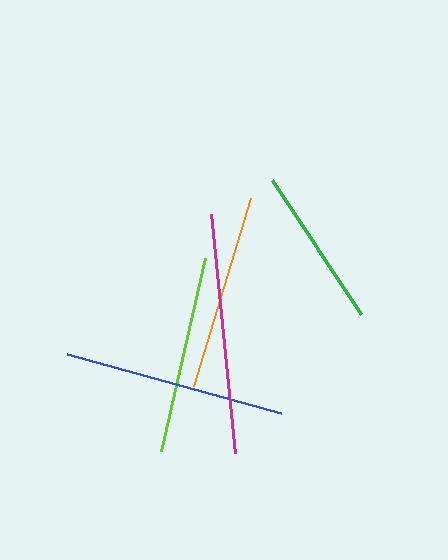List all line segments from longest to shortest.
From longest to shortest: magenta, blue, lime, orange, green.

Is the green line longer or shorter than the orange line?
The orange line is longer than the green line.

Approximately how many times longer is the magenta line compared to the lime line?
The magenta line is approximately 1.2 times the length of the lime line.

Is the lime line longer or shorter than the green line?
The lime line is longer than the green line.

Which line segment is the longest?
The magenta line is the longest at approximately 240 pixels.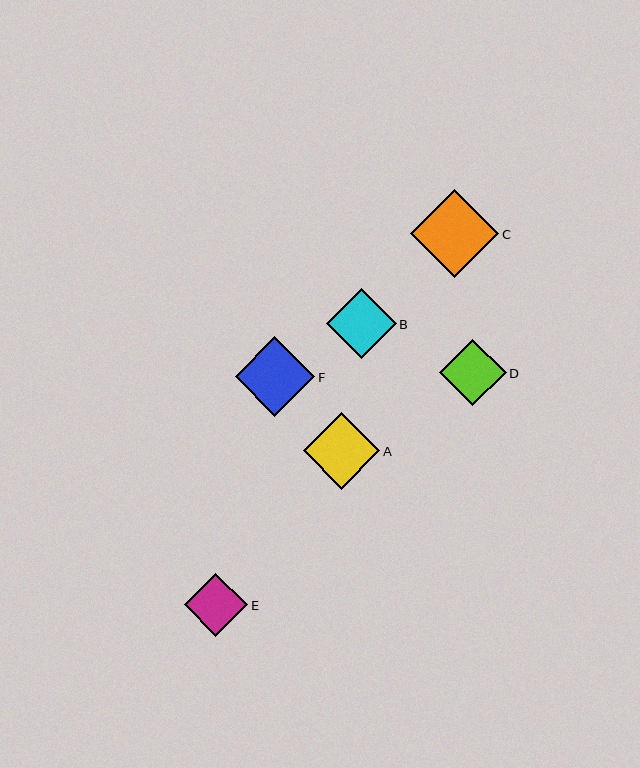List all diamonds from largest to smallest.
From largest to smallest: C, F, A, B, D, E.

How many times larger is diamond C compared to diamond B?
Diamond C is approximately 1.3 times the size of diamond B.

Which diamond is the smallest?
Diamond E is the smallest with a size of approximately 63 pixels.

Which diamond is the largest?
Diamond C is the largest with a size of approximately 88 pixels.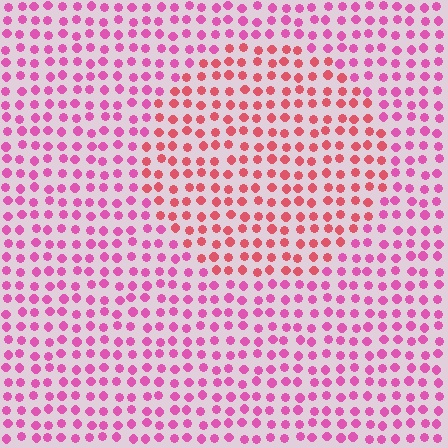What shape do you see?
I see a circle.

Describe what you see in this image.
The image is filled with small pink elements in a uniform arrangement. A circle-shaped region is visible where the elements are tinted to a slightly different hue, forming a subtle color boundary.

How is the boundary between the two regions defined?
The boundary is defined purely by a slight shift in hue (about 32 degrees). Spacing, size, and orientation are identical on both sides.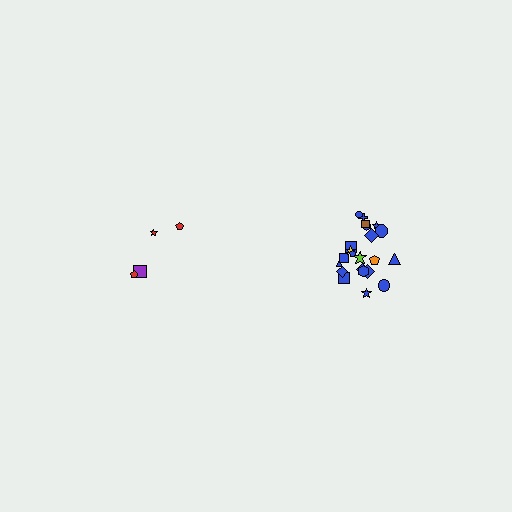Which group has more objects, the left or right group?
The right group.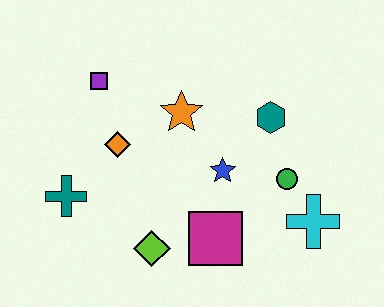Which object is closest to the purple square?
The orange diamond is closest to the purple square.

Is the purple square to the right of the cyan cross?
No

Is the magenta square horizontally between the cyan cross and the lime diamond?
Yes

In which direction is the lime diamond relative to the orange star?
The lime diamond is below the orange star.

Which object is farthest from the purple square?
The cyan cross is farthest from the purple square.